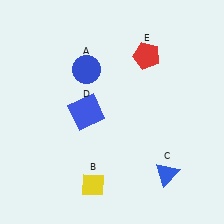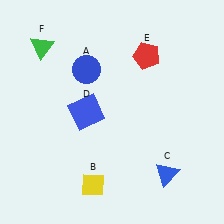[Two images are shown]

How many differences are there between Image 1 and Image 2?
There is 1 difference between the two images.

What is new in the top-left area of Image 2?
A green triangle (F) was added in the top-left area of Image 2.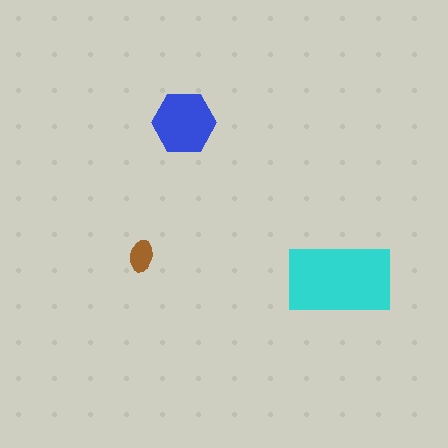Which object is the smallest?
The brown ellipse.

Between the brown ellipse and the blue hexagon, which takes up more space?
The blue hexagon.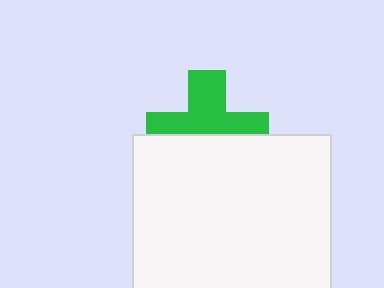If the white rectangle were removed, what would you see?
You would see the complete green cross.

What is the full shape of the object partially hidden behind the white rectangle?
The partially hidden object is a green cross.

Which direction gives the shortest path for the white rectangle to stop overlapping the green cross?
Moving down gives the shortest separation.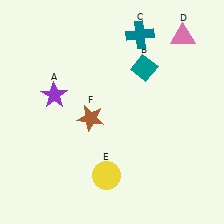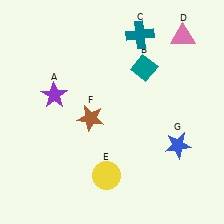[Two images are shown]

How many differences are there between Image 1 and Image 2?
There is 1 difference between the two images.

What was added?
A blue star (G) was added in Image 2.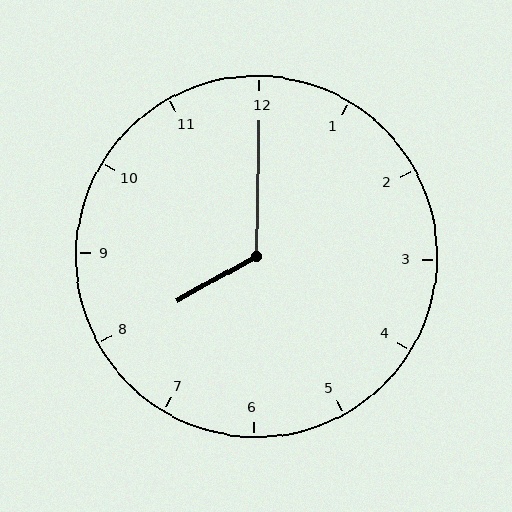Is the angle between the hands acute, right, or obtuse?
It is obtuse.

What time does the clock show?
8:00.